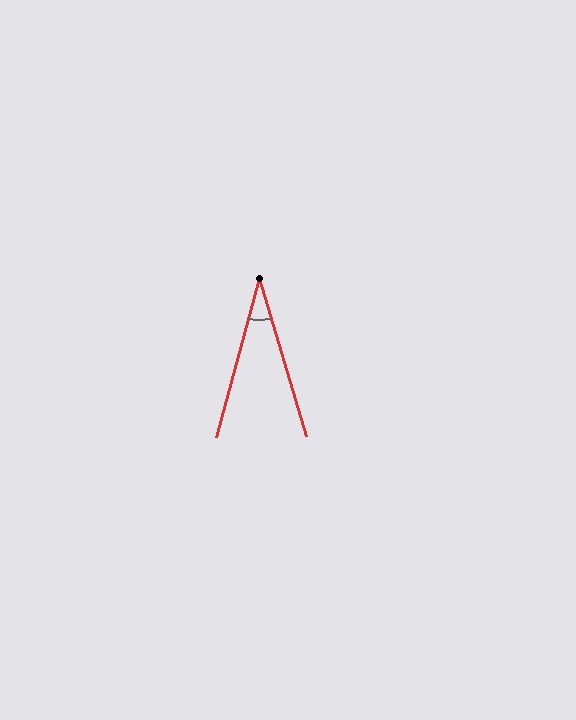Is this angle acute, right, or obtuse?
It is acute.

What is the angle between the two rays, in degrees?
Approximately 32 degrees.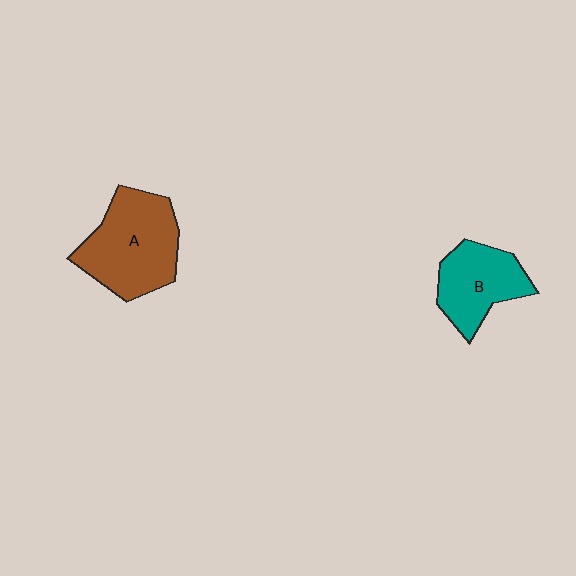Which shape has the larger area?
Shape A (brown).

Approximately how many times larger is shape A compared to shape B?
Approximately 1.4 times.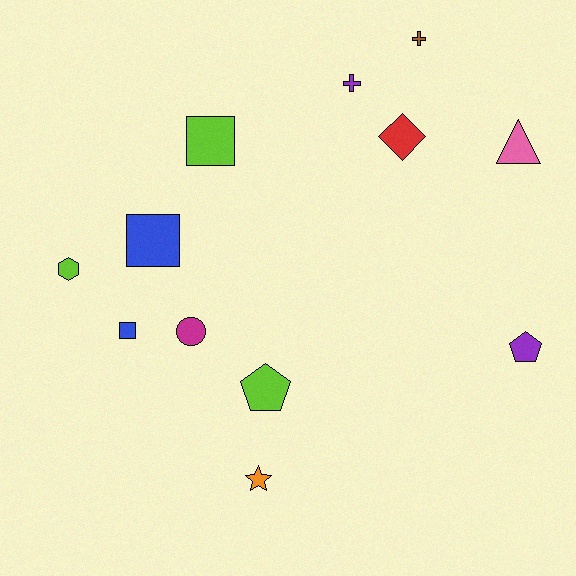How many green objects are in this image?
There are no green objects.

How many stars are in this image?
There is 1 star.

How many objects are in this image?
There are 12 objects.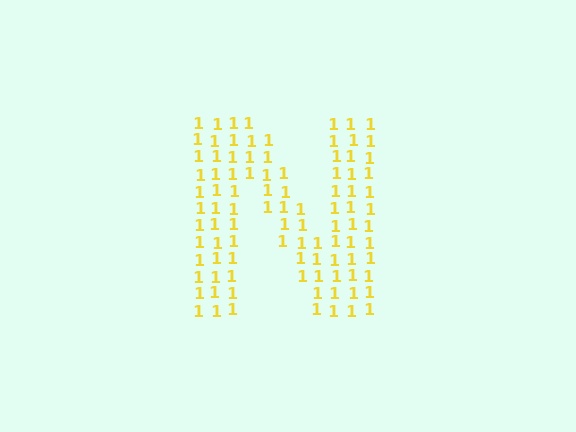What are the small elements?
The small elements are digit 1's.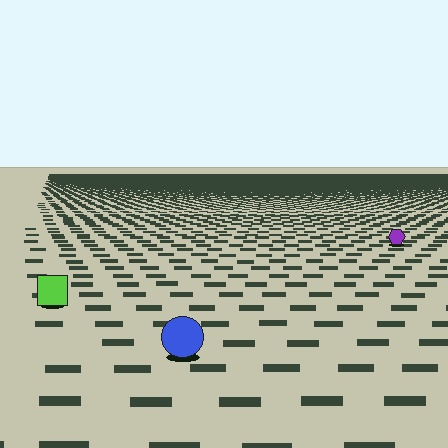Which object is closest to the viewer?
The blue circle is closest. The texture marks near it are larger and more spread out.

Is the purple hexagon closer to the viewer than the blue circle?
No. The blue circle is closer — you can tell from the texture gradient: the ground texture is coarser near it.